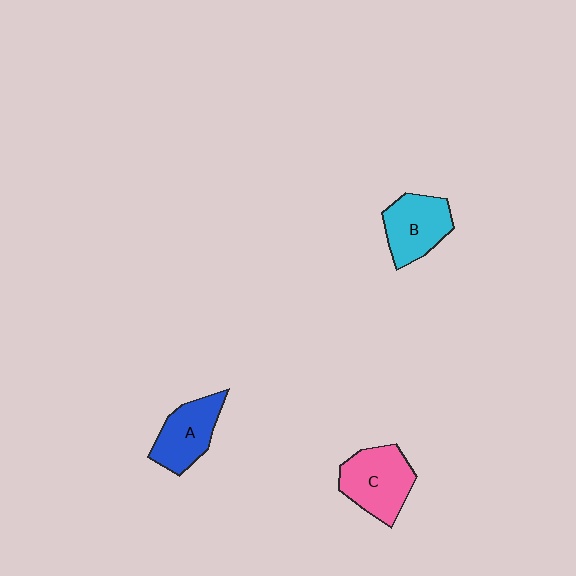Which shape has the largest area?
Shape C (pink).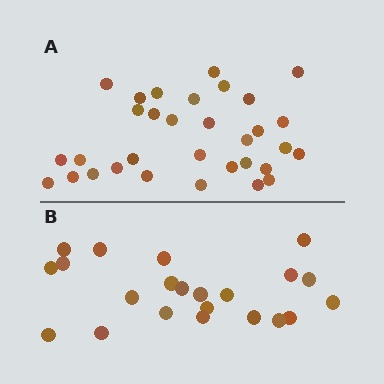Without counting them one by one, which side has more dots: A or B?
Region A (the top region) has more dots.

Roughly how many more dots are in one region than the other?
Region A has roughly 10 or so more dots than region B.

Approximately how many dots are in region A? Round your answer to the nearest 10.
About 30 dots. (The exact count is 32, which rounds to 30.)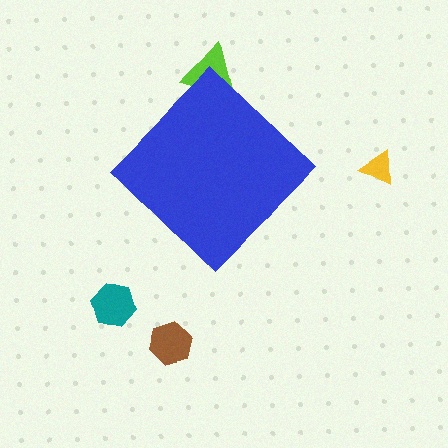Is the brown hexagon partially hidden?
No, the brown hexagon is fully visible.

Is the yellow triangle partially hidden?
No, the yellow triangle is fully visible.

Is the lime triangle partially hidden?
Yes, the lime triangle is partially hidden behind the blue diamond.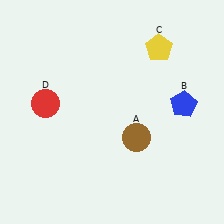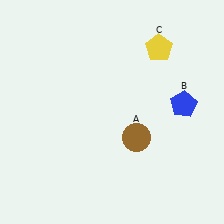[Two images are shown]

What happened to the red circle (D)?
The red circle (D) was removed in Image 2. It was in the top-left area of Image 1.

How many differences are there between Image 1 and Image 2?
There is 1 difference between the two images.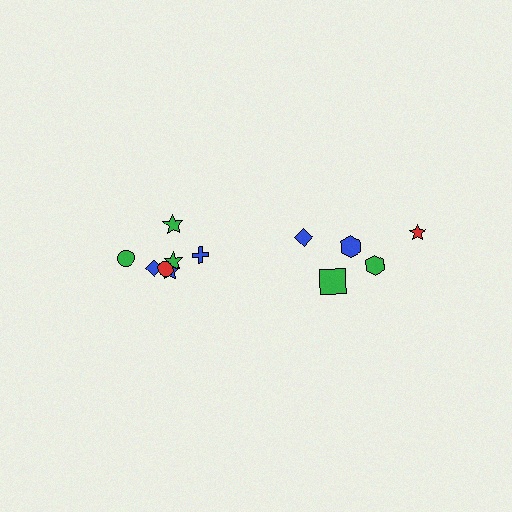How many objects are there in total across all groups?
There are 12 objects.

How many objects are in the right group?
There are 5 objects.